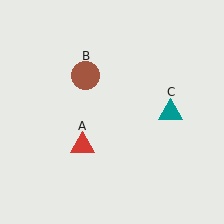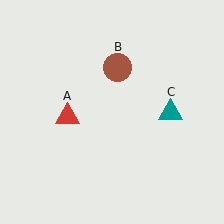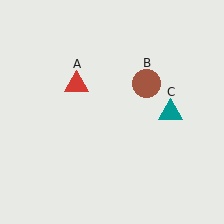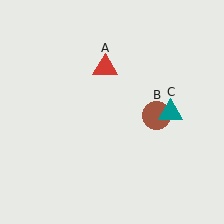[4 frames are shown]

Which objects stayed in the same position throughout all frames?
Teal triangle (object C) remained stationary.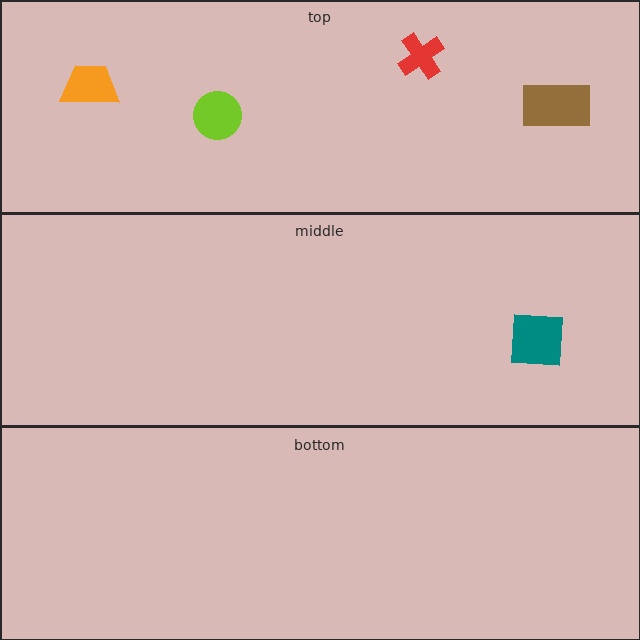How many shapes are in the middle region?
1.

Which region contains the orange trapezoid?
The top region.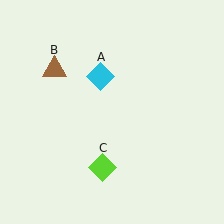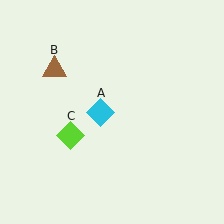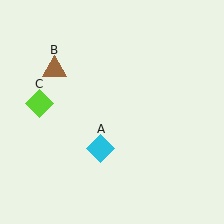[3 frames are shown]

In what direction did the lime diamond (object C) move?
The lime diamond (object C) moved up and to the left.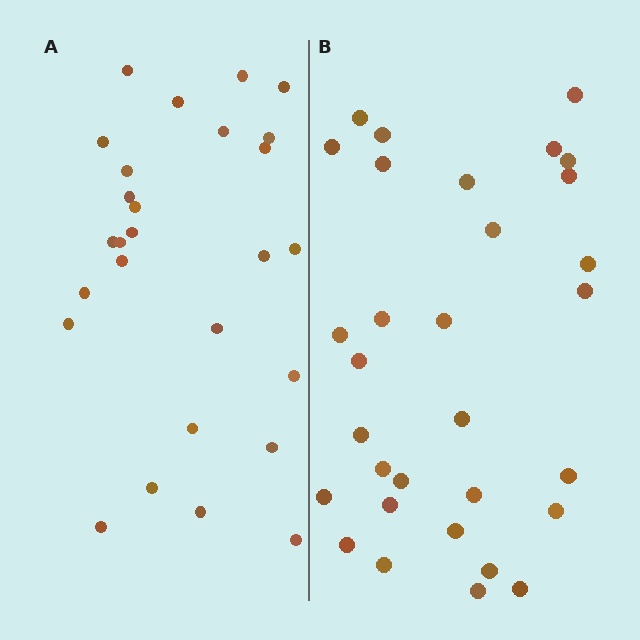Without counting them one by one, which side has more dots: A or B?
Region B (the right region) has more dots.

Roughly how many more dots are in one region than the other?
Region B has about 4 more dots than region A.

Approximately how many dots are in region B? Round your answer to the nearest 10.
About 30 dots. (The exact count is 31, which rounds to 30.)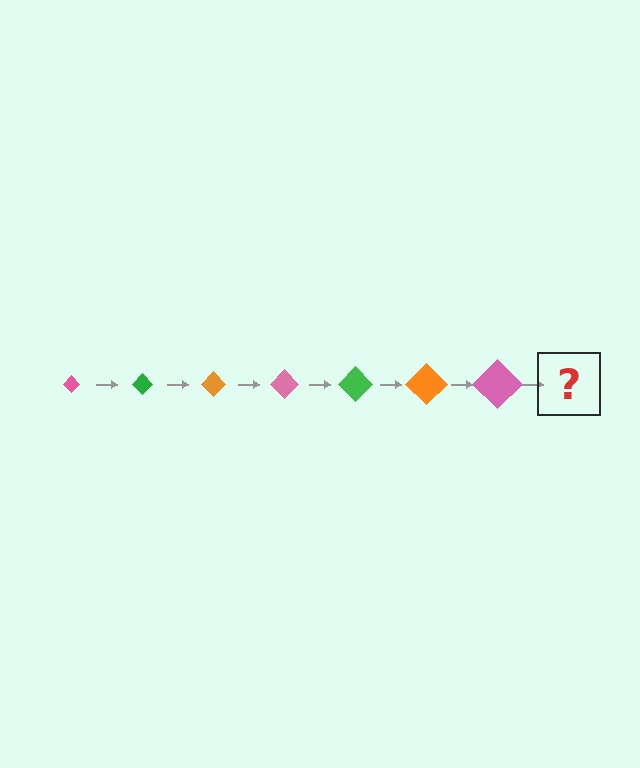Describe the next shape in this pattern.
It should be a green diamond, larger than the previous one.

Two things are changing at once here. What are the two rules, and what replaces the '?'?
The two rules are that the diamond grows larger each step and the color cycles through pink, green, and orange. The '?' should be a green diamond, larger than the previous one.